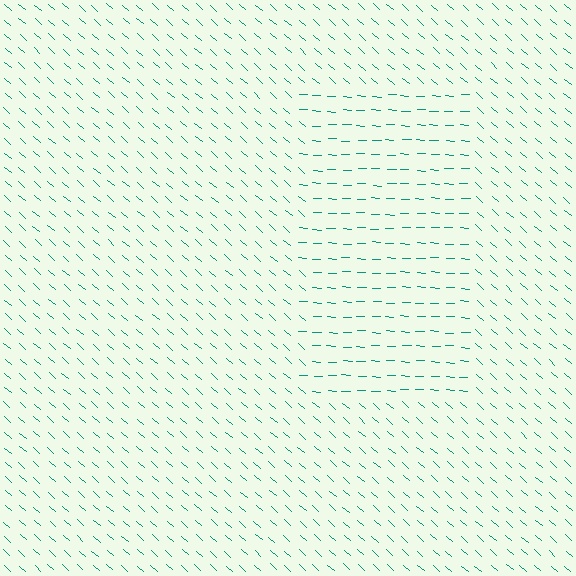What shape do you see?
I see a rectangle.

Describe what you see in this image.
The image is filled with small teal line segments. A rectangle region in the image has lines oriented differently from the surrounding lines, creating a visible texture boundary.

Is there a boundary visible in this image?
Yes, there is a texture boundary formed by a change in line orientation.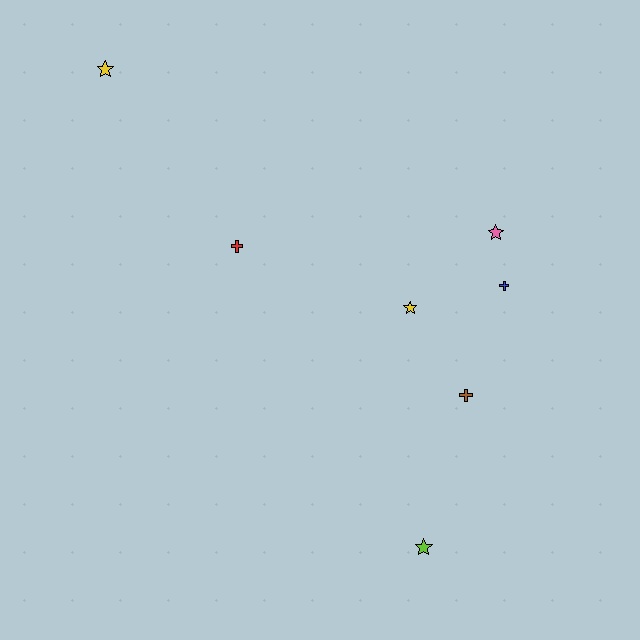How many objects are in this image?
There are 7 objects.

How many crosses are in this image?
There are 3 crosses.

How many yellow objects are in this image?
There are 2 yellow objects.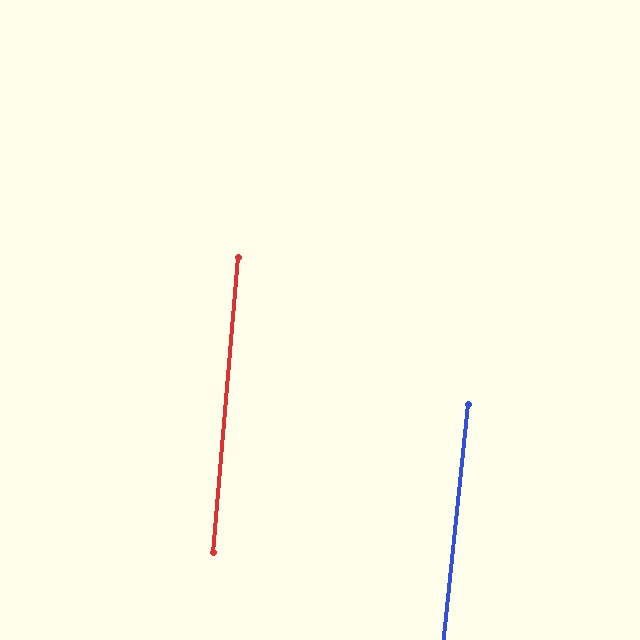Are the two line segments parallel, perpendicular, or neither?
Parallel — their directions differ by only 1.1°.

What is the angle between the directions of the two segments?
Approximately 1 degree.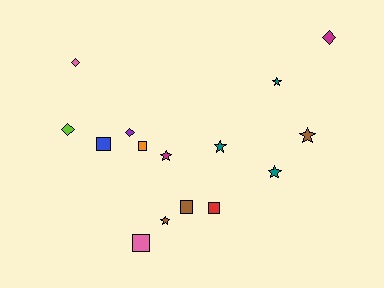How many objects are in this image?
There are 15 objects.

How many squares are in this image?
There are 5 squares.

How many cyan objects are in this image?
There are no cyan objects.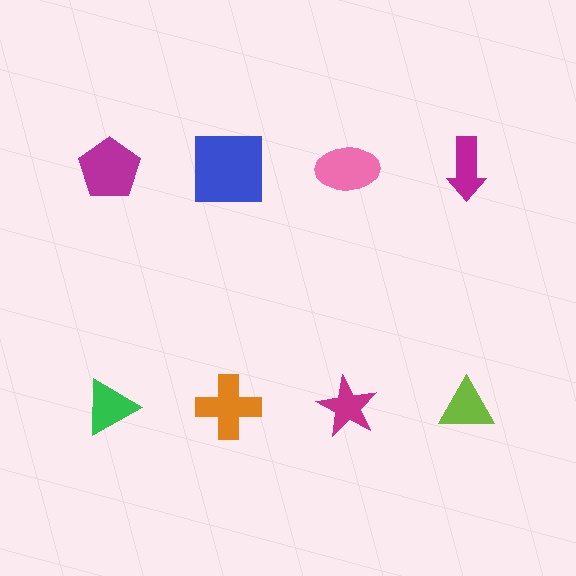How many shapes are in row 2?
4 shapes.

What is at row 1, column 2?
A blue square.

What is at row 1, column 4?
A magenta arrow.